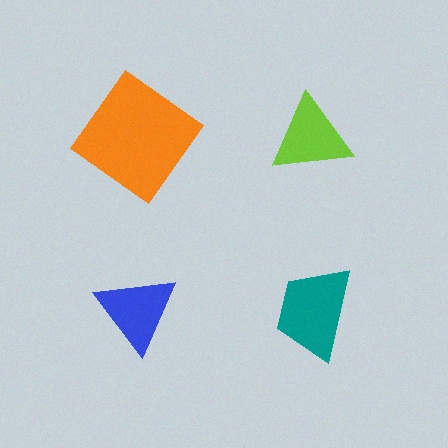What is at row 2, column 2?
A teal trapezoid.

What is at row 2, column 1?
A blue triangle.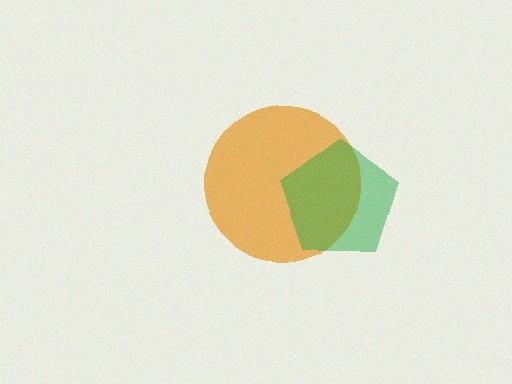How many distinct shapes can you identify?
There are 2 distinct shapes: an orange circle, a green pentagon.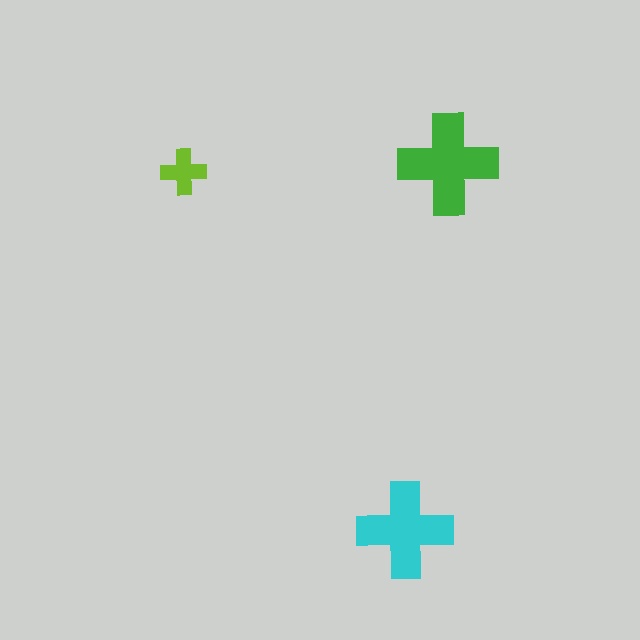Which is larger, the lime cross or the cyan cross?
The cyan one.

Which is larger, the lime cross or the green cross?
The green one.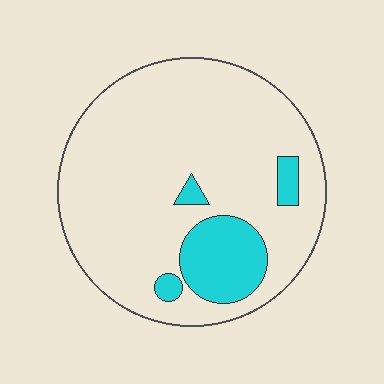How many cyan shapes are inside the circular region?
4.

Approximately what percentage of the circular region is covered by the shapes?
Approximately 15%.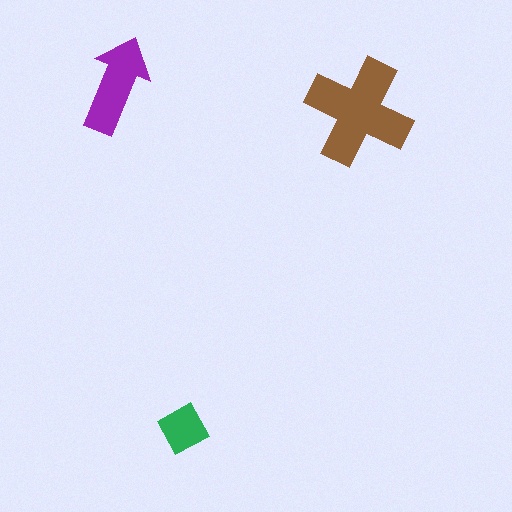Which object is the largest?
The brown cross.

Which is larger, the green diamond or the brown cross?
The brown cross.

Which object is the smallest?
The green diamond.